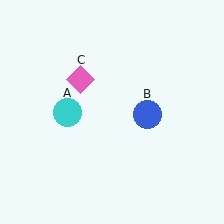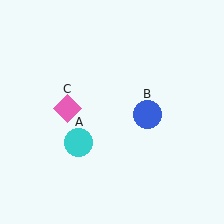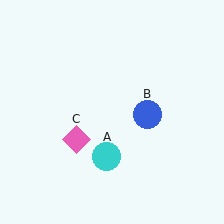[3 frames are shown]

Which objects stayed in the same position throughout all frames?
Blue circle (object B) remained stationary.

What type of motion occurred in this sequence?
The cyan circle (object A), pink diamond (object C) rotated counterclockwise around the center of the scene.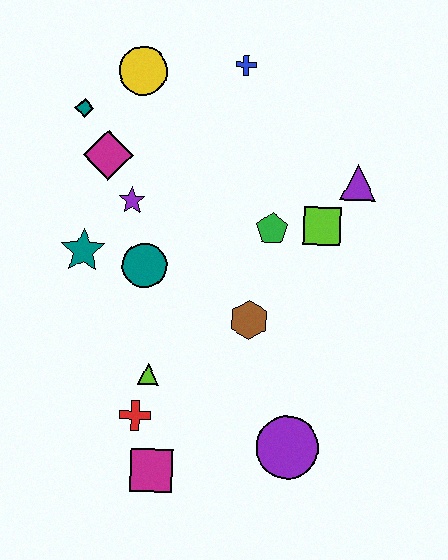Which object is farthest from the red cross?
The blue cross is farthest from the red cross.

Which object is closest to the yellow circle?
The teal diamond is closest to the yellow circle.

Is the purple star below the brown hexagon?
No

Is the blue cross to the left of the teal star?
No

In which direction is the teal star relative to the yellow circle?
The teal star is below the yellow circle.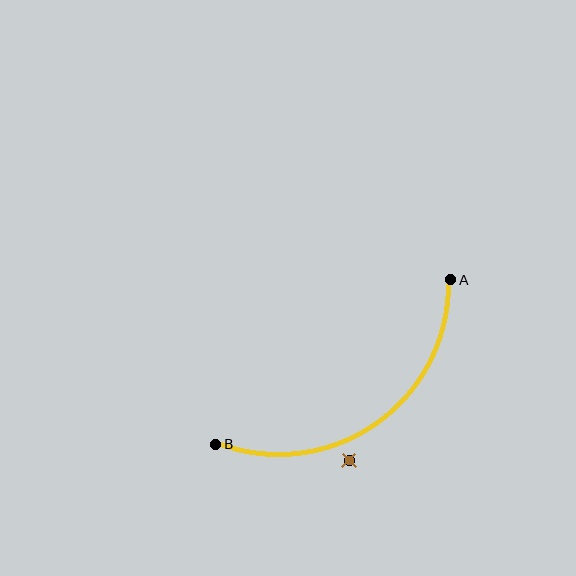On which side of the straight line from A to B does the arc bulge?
The arc bulges below and to the right of the straight line connecting A and B.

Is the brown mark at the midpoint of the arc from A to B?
No — the brown mark does not lie on the arc at all. It sits slightly outside the curve.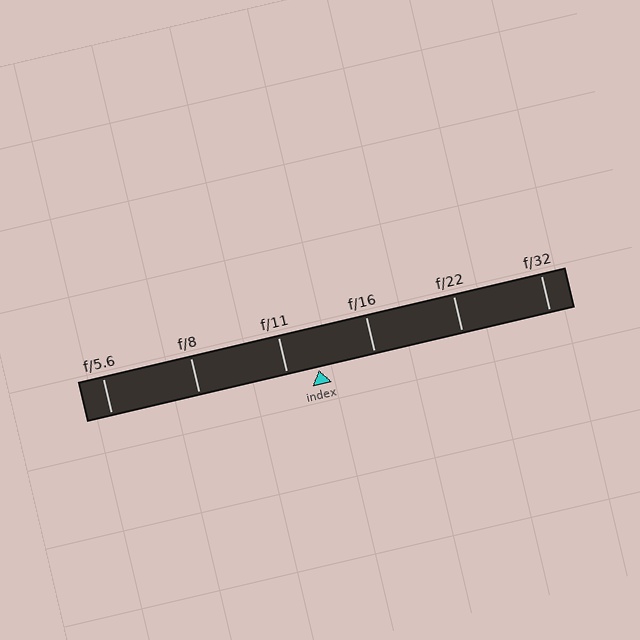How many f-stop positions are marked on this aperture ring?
There are 6 f-stop positions marked.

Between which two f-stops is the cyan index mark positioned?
The index mark is between f/11 and f/16.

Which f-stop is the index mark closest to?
The index mark is closest to f/11.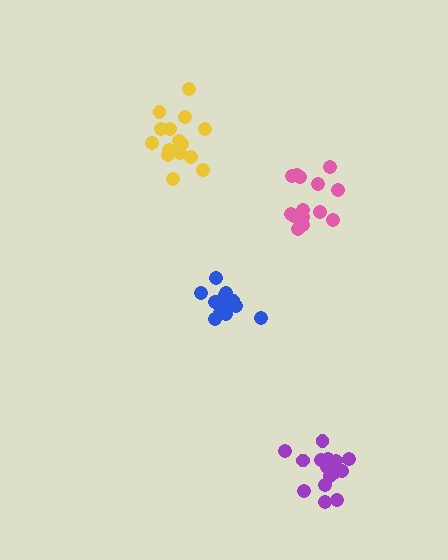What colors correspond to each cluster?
The clusters are colored: yellow, pink, purple, blue.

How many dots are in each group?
Group 1: 15 dots, Group 2: 15 dots, Group 3: 16 dots, Group 4: 13 dots (59 total).